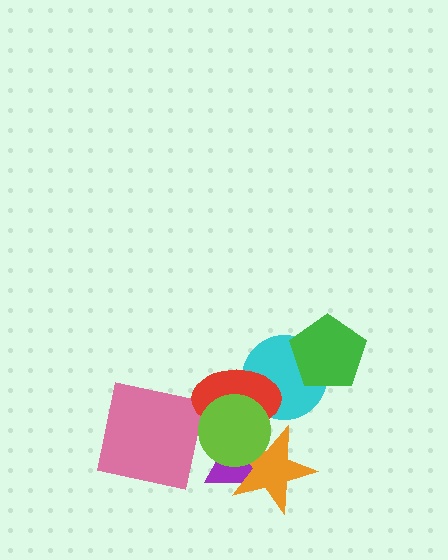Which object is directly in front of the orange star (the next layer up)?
The red ellipse is directly in front of the orange star.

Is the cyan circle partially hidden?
Yes, it is partially covered by another shape.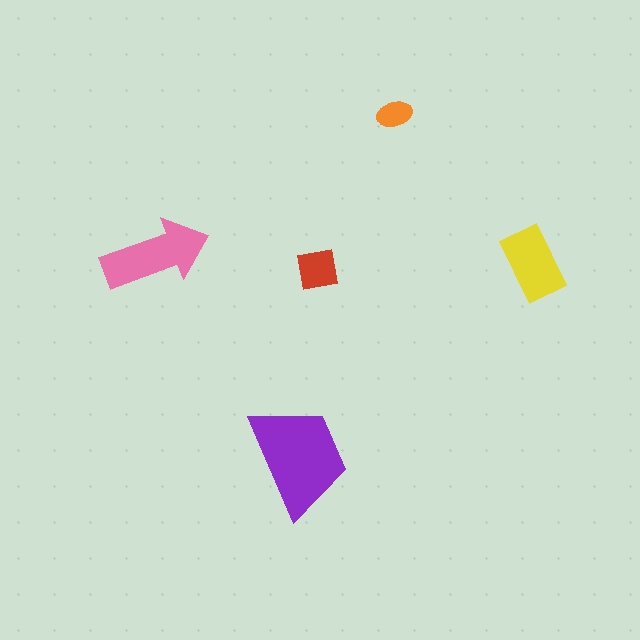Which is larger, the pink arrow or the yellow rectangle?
The pink arrow.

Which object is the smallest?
The orange ellipse.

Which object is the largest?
The purple trapezoid.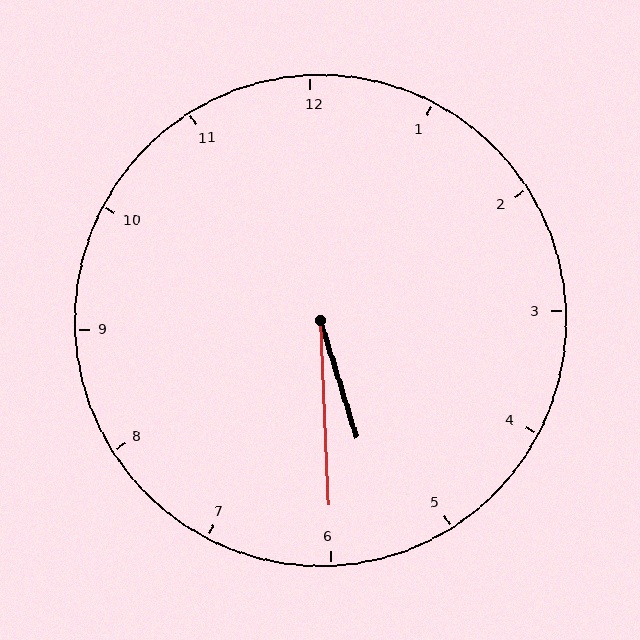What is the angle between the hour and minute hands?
Approximately 15 degrees.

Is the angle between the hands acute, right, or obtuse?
It is acute.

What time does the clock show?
5:30.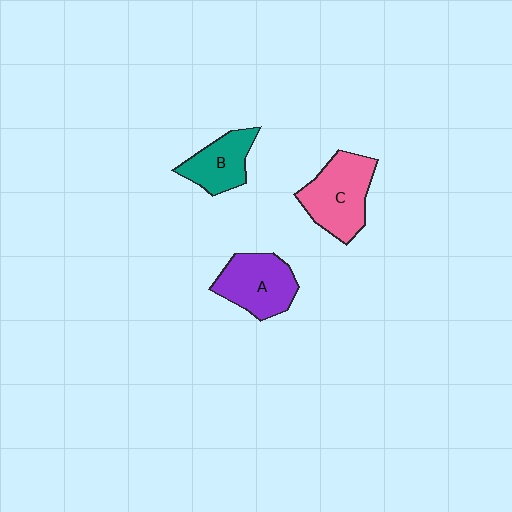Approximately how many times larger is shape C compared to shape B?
Approximately 1.5 times.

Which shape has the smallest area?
Shape B (teal).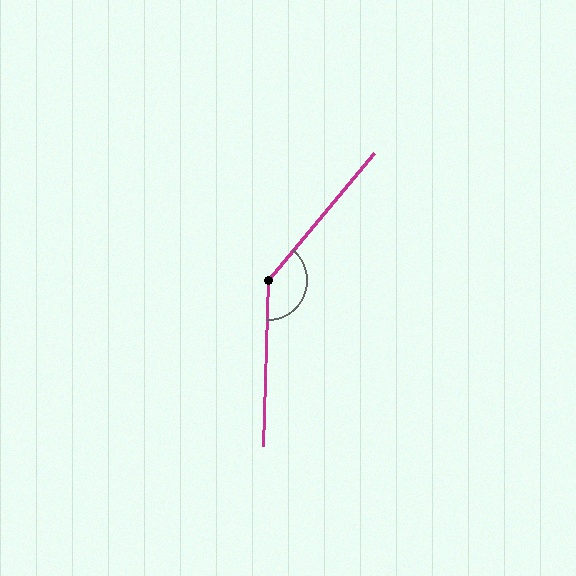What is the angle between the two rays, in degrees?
Approximately 142 degrees.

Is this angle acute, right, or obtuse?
It is obtuse.